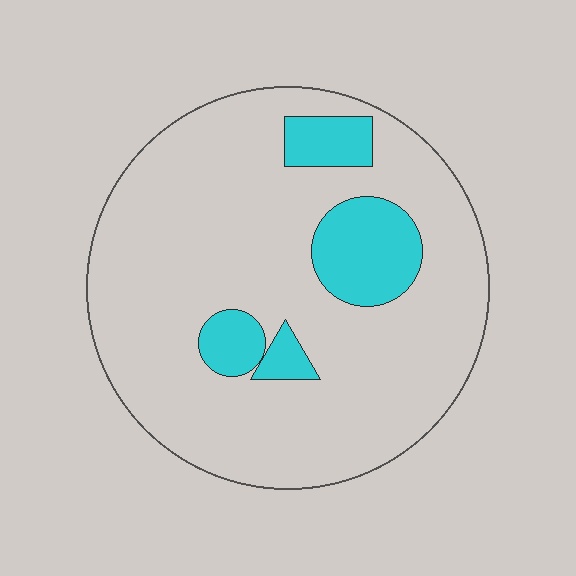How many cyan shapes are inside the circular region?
4.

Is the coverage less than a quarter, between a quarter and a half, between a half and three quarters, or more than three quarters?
Less than a quarter.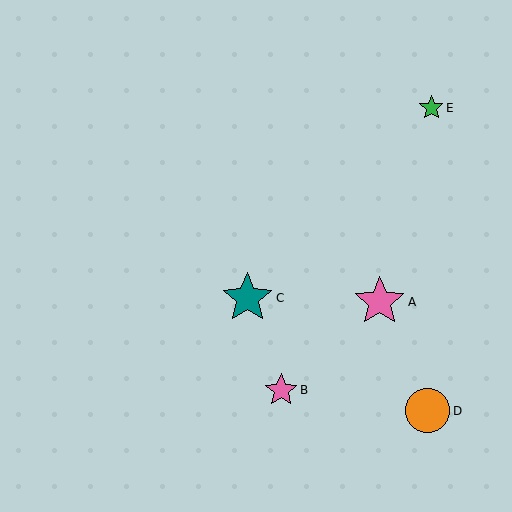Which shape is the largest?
The teal star (labeled C) is the largest.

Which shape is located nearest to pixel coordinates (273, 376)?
The pink star (labeled B) at (281, 390) is nearest to that location.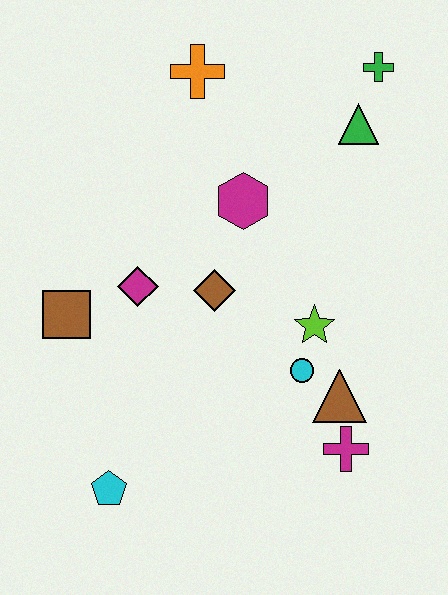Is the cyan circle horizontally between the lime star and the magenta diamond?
Yes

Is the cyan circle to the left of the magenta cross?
Yes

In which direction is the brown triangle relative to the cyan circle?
The brown triangle is to the right of the cyan circle.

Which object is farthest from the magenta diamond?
The green cross is farthest from the magenta diamond.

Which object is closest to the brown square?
The magenta diamond is closest to the brown square.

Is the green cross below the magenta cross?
No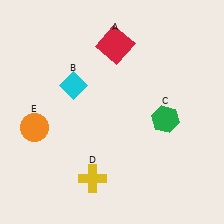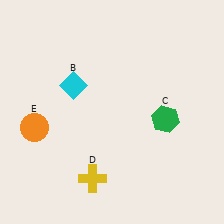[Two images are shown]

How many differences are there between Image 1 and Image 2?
There is 1 difference between the two images.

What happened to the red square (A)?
The red square (A) was removed in Image 2. It was in the top-right area of Image 1.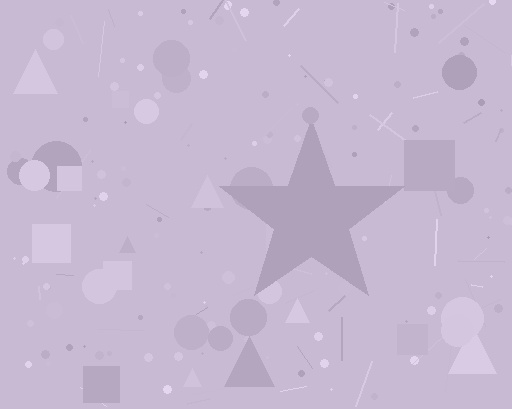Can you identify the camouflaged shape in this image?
The camouflaged shape is a star.